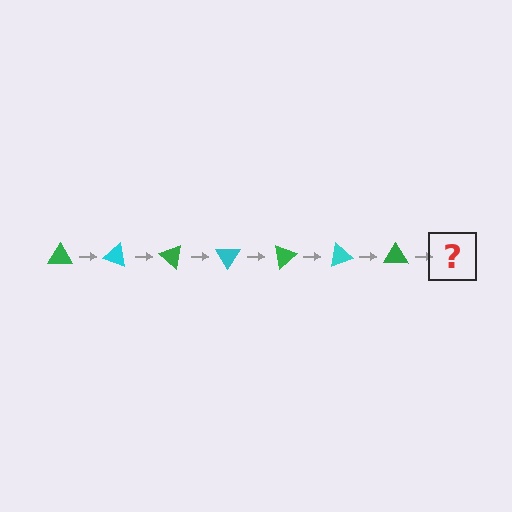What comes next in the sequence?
The next element should be a cyan triangle, rotated 140 degrees from the start.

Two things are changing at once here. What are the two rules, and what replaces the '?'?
The two rules are that it rotates 20 degrees each step and the color cycles through green and cyan. The '?' should be a cyan triangle, rotated 140 degrees from the start.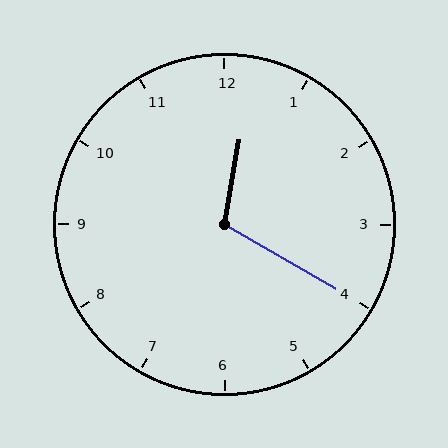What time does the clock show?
12:20.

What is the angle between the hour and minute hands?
Approximately 110 degrees.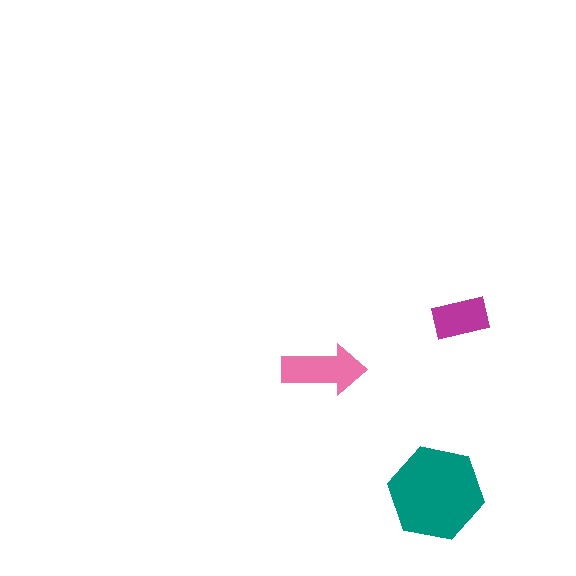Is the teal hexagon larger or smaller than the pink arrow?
Larger.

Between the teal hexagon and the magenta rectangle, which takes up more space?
The teal hexagon.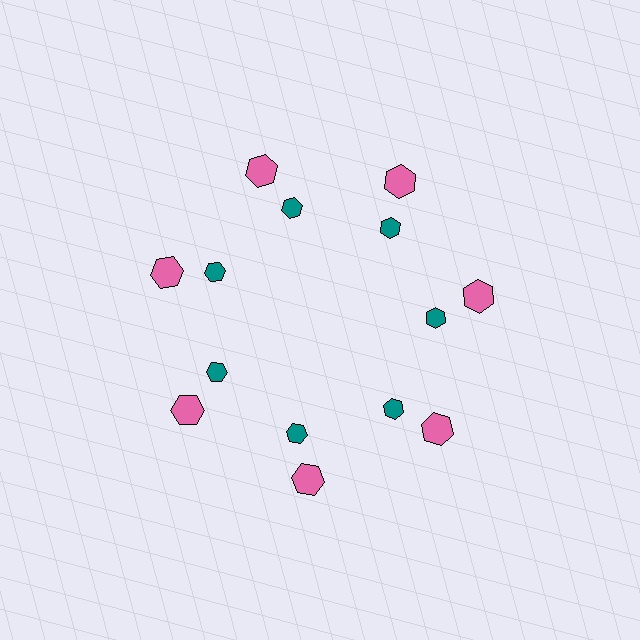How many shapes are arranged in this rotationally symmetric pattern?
There are 14 shapes, arranged in 7 groups of 2.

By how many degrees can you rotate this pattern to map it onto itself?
The pattern maps onto itself every 51 degrees of rotation.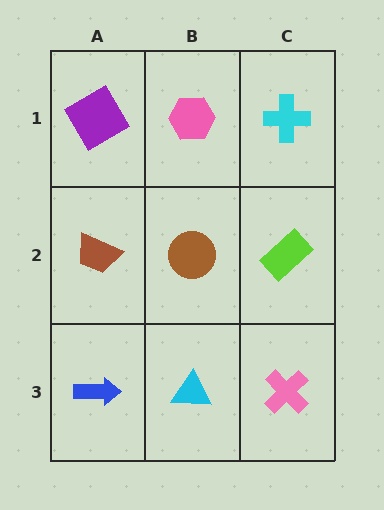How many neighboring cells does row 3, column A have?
2.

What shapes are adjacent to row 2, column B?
A pink hexagon (row 1, column B), a cyan triangle (row 3, column B), a brown trapezoid (row 2, column A), a lime rectangle (row 2, column C).